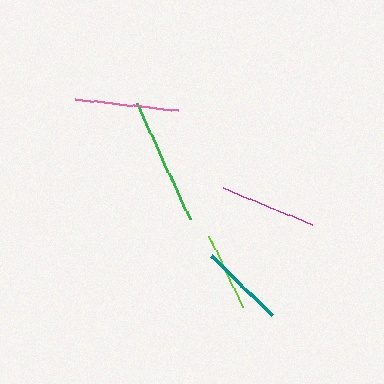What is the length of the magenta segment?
The magenta segment is approximately 96 pixels long.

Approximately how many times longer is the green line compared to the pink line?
The green line is approximately 1.2 times the length of the pink line.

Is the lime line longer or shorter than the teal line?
The teal line is longer than the lime line.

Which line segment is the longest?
The green line is the longest at approximately 127 pixels.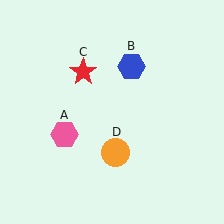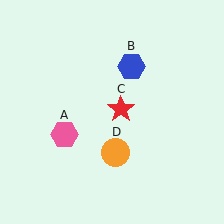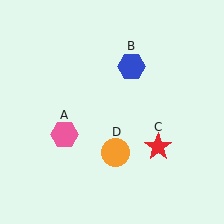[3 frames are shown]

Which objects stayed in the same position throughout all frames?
Pink hexagon (object A) and blue hexagon (object B) and orange circle (object D) remained stationary.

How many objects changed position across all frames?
1 object changed position: red star (object C).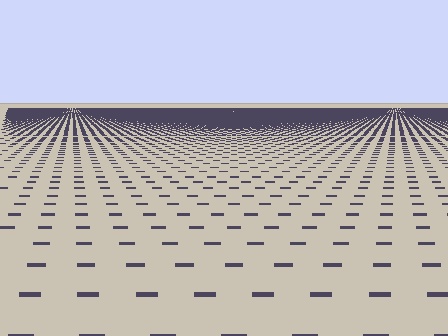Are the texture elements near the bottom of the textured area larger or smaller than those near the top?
Larger. Near the bottom, elements are closer to the viewer and appear at a bigger on-screen size.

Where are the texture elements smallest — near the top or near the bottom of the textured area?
Near the top.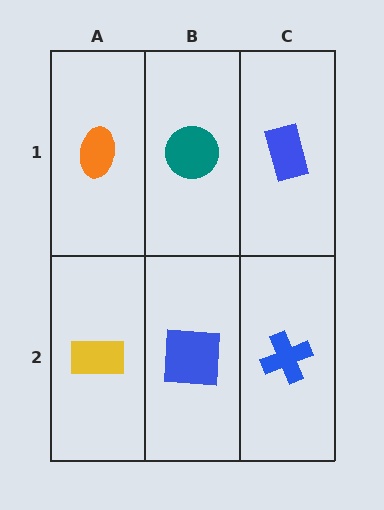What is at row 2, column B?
A blue square.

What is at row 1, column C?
A blue rectangle.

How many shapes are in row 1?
3 shapes.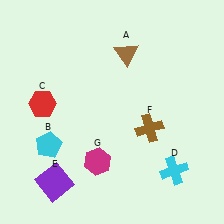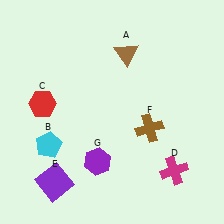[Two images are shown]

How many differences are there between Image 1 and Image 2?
There are 2 differences between the two images.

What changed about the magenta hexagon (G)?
In Image 1, G is magenta. In Image 2, it changed to purple.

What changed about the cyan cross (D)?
In Image 1, D is cyan. In Image 2, it changed to magenta.